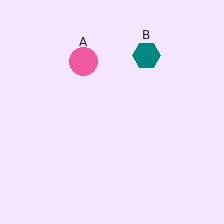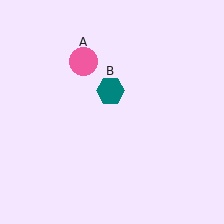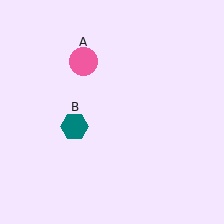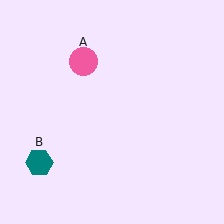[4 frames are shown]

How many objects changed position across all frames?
1 object changed position: teal hexagon (object B).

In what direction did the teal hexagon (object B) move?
The teal hexagon (object B) moved down and to the left.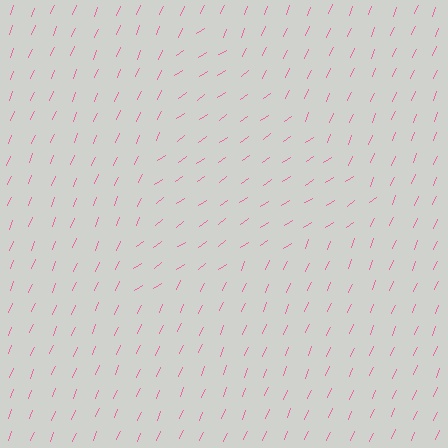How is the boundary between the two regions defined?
The boundary is defined purely by a change in line orientation (approximately 33 degrees difference). All lines are the same color and thickness.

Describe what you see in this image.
The image is filled with small pink line segments. A triangle region in the image has lines oriented differently from the surrounding lines, creating a visible texture boundary.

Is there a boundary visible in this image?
Yes, there is a texture boundary formed by a change in line orientation.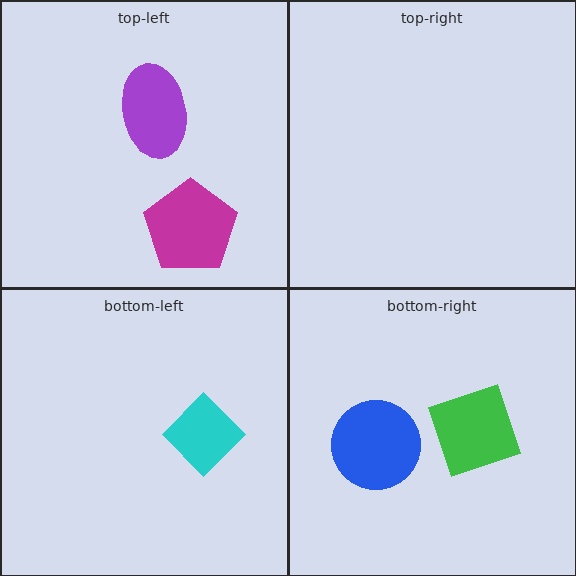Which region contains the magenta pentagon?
The top-left region.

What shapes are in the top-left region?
The purple ellipse, the magenta pentagon.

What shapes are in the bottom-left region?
The cyan diamond.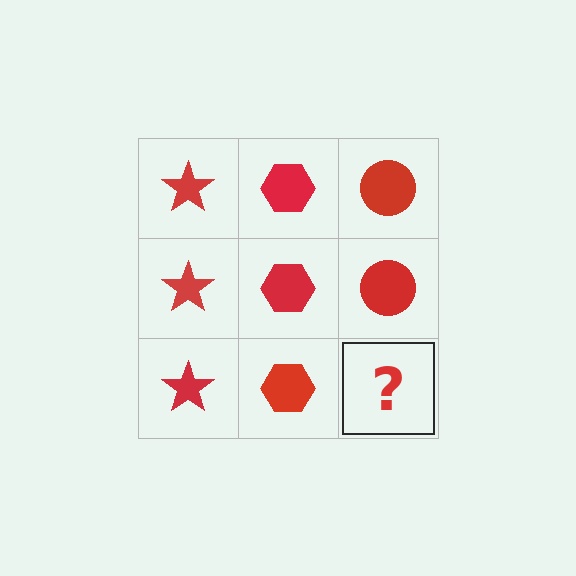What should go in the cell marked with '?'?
The missing cell should contain a red circle.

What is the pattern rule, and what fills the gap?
The rule is that each column has a consistent shape. The gap should be filled with a red circle.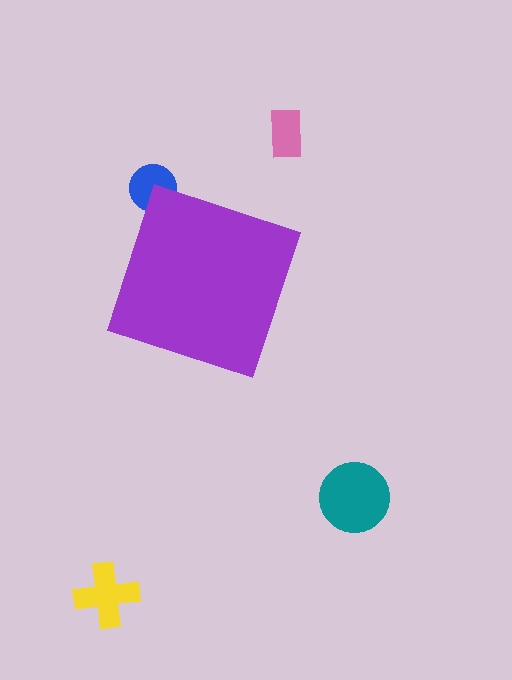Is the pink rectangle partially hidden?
No, the pink rectangle is fully visible.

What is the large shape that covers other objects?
A purple diamond.